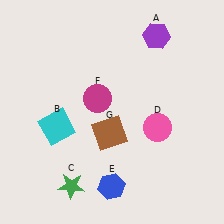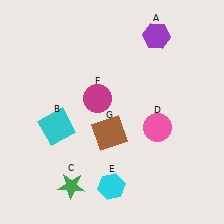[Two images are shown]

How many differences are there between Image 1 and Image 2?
There is 1 difference between the two images.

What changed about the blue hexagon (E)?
In Image 1, E is blue. In Image 2, it changed to cyan.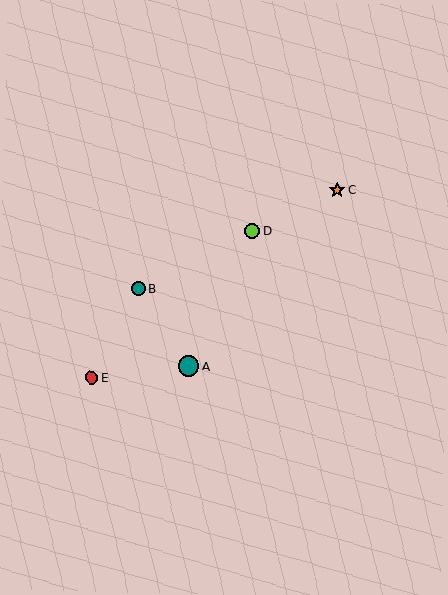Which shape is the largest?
The teal circle (labeled A) is the largest.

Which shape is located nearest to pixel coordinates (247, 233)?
The lime circle (labeled D) at (252, 231) is nearest to that location.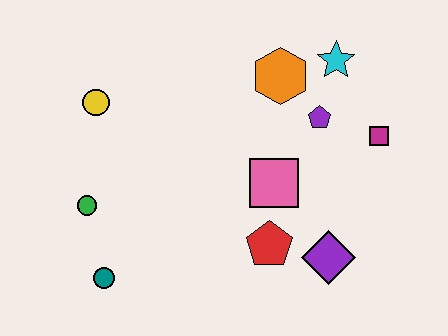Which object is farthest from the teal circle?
The cyan star is farthest from the teal circle.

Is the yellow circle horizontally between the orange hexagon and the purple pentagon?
No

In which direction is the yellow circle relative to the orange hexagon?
The yellow circle is to the left of the orange hexagon.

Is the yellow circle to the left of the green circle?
No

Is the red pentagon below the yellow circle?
Yes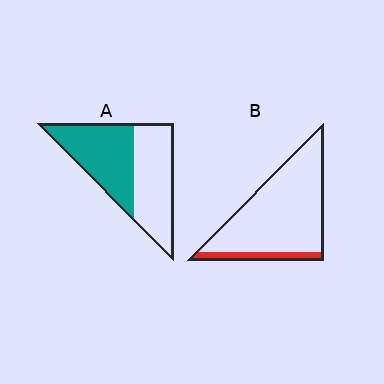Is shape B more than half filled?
No.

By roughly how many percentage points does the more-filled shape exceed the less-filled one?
By roughly 40 percentage points (A over B).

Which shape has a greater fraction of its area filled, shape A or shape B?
Shape A.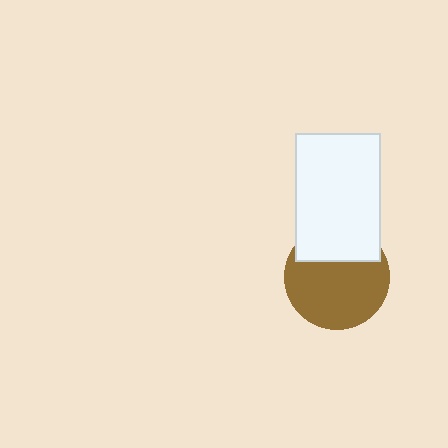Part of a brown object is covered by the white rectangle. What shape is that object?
It is a circle.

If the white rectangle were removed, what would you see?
You would see the complete brown circle.